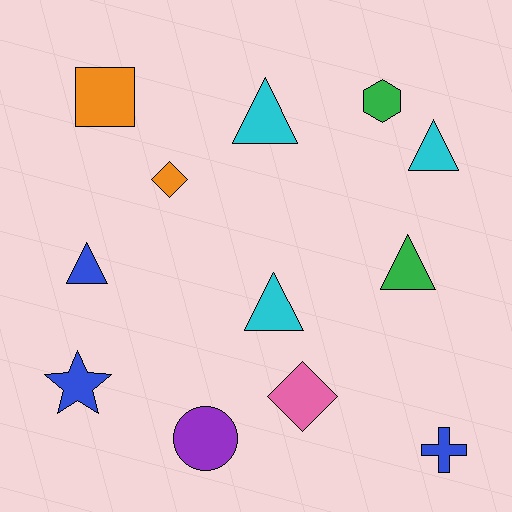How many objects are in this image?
There are 12 objects.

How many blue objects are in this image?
There are 3 blue objects.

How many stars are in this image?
There is 1 star.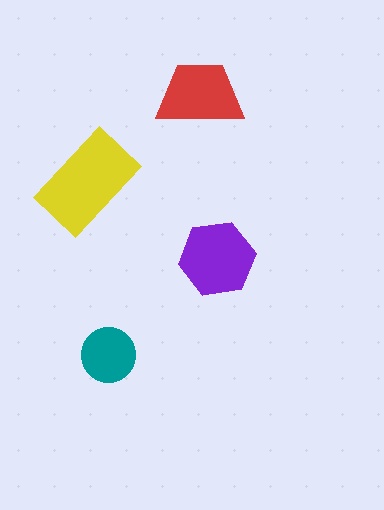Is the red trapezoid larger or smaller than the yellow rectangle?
Smaller.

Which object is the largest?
The yellow rectangle.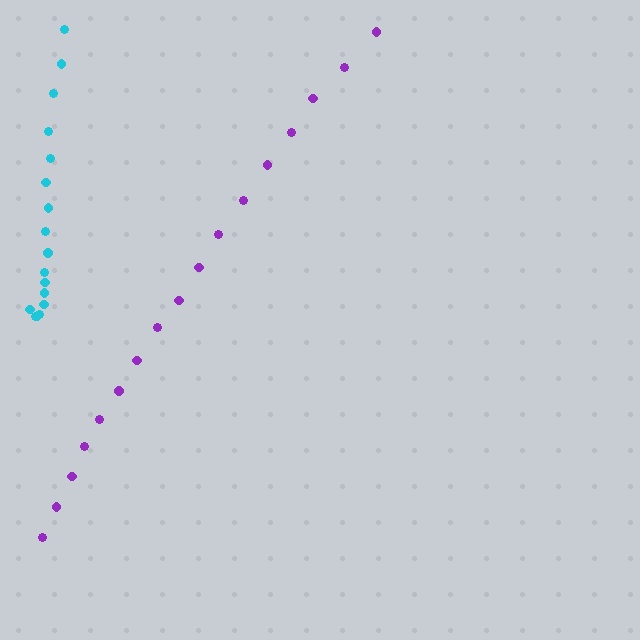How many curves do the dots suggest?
There are 2 distinct paths.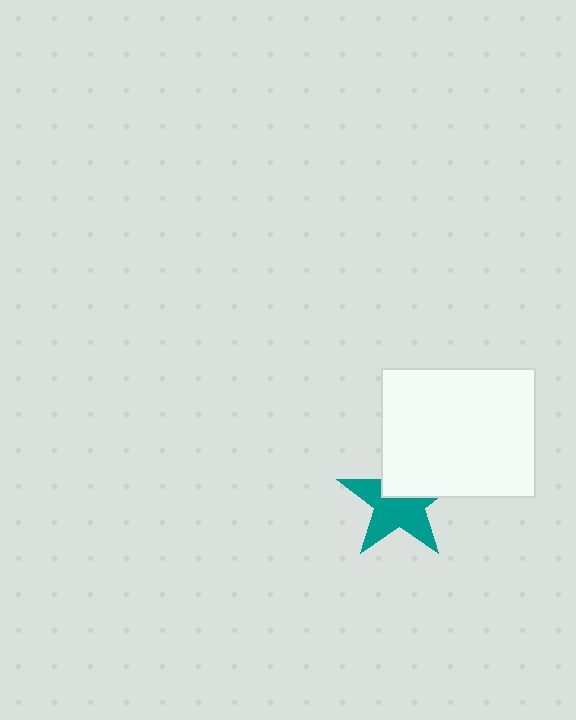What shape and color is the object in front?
The object in front is a white rectangle.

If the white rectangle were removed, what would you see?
You would see the complete teal star.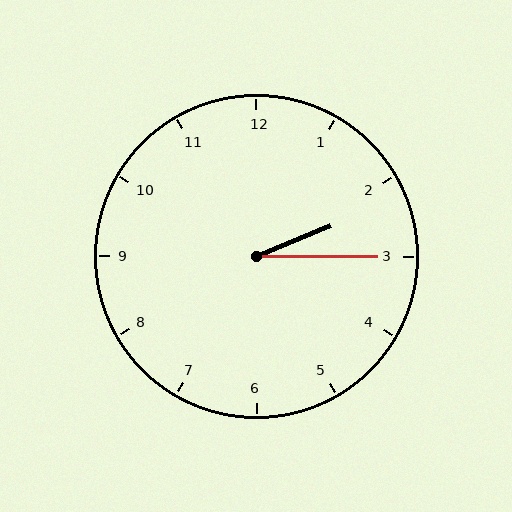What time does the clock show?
2:15.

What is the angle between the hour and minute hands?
Approximately 22 degrees.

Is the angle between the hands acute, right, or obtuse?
It is acute.